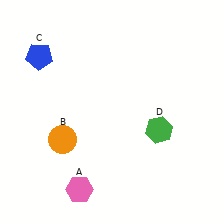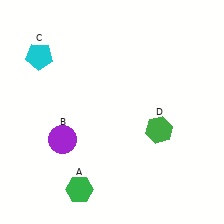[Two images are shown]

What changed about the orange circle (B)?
In Image 1, B is orange. In Image 2, it changed to purple.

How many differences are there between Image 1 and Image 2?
There are 3 differences between the two images.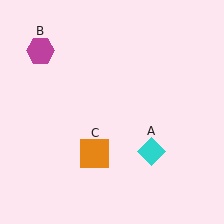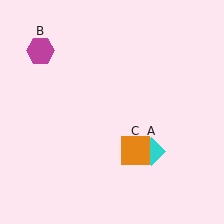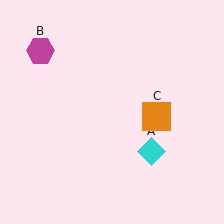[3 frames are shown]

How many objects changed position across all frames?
1 object changed position: orange square (object C).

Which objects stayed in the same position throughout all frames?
Cyan diamond (object A) and magenta hexagon (object B) remained stationary.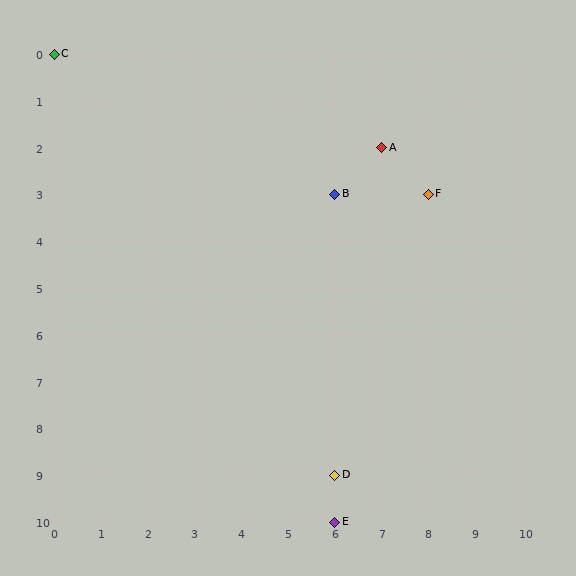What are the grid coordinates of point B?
Point B is at grid coordinates (6, 3).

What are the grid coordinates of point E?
Point E is at grid coordinates (6, 10).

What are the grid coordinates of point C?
Point C is at grid coordinates (0, 0).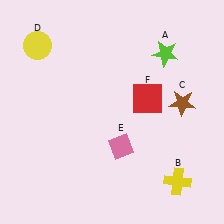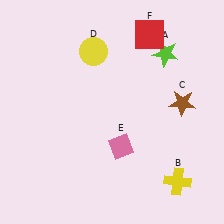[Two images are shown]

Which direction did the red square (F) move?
The red square (F) moved up.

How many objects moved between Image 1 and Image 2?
2 objects moved between the two images.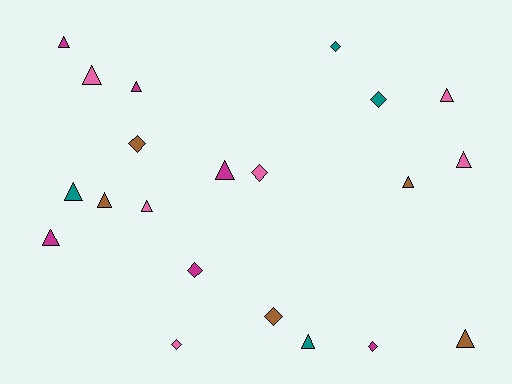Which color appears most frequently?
Pink, with 6 objects.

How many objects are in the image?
There are 21 objects.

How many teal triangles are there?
There are 2 teal triangles.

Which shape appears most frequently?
Triangle, with 13 objects.